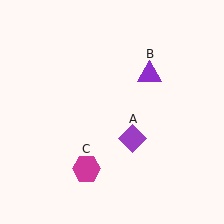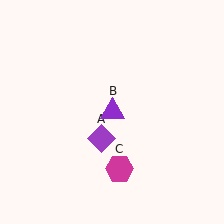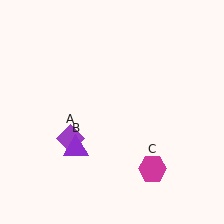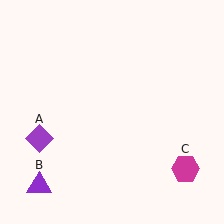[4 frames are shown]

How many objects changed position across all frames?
3 objects changed position: purple diamond (object A), purple triangle (object B), magenta hexagon (object C).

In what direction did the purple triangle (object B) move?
The purple triangle (object B) moved down and to the left.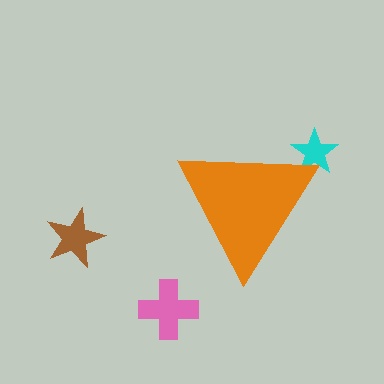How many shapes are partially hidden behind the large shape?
1 shape is partially hidden.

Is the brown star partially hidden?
No, the brown star is fully visible.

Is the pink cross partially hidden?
No, the pink cross is fully visible.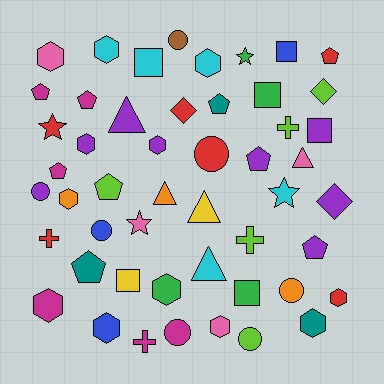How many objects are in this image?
There are 50 objects.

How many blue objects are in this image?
There are 3 blue objects.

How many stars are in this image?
There are 4 stars.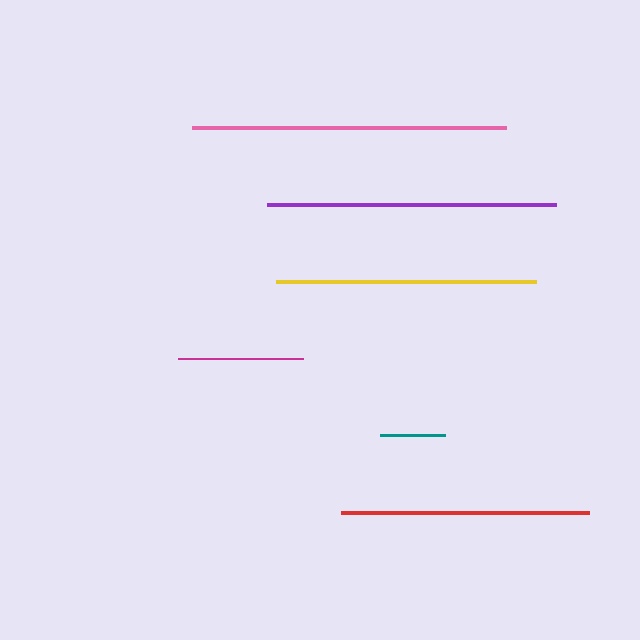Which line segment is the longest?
The pink line is the longest at approximately 313 pixels.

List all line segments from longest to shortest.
From longest to shortest: pink, purple, yellow, red, magenta, teal.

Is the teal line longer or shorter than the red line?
The red line is longer than the teal line.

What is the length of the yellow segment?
The yellow segment is approximately 260 pixels long.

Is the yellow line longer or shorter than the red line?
The yellow line is longer than the red line.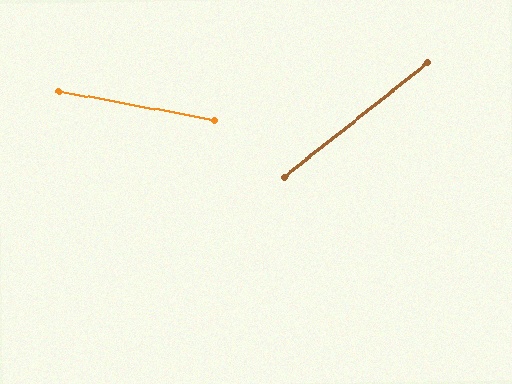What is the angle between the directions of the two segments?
Approximately 49 degrees.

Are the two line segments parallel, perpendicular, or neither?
Neither parallel nor perpendicular — they differ by about 49°.